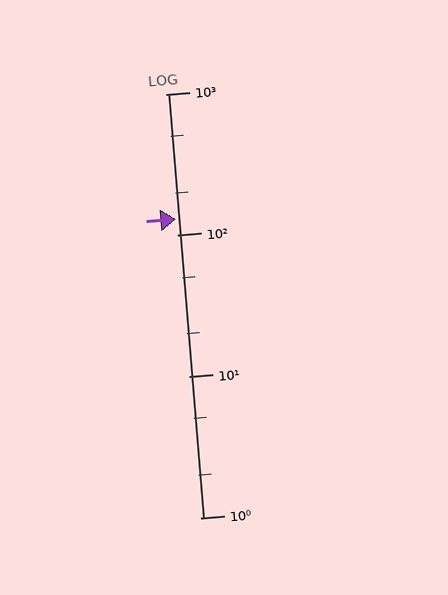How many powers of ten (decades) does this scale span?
The scale spans 3 decades, from 1 to 1000.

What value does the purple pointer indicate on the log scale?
The pointer indicates approximately 130.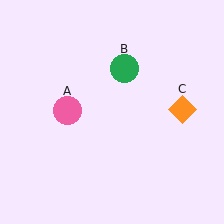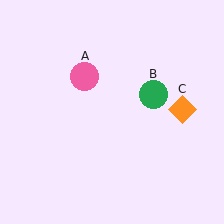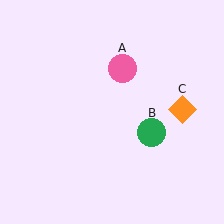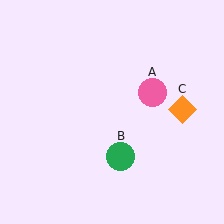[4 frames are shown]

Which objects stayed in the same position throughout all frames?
Orange diamond (object C) remained stationary.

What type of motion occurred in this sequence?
The pink circle (object A), green circle (object B) rotated clockwise around the center of the scene.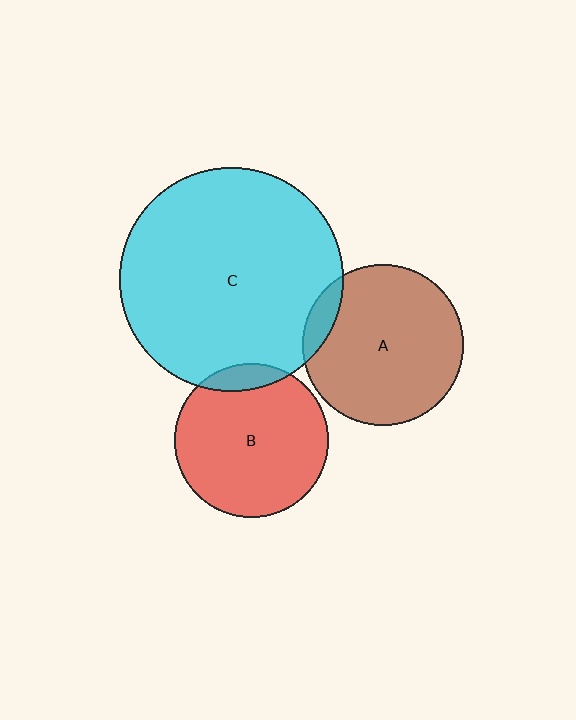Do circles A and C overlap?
Yes.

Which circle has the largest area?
Circle C (cyan).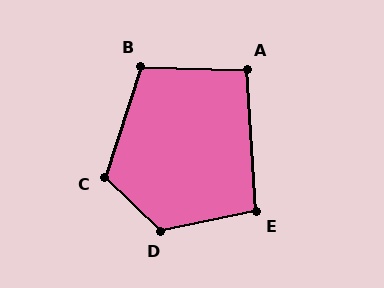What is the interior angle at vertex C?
Approximately 117 degrees (obtuse).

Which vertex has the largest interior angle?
D, at approximately 124 degrees.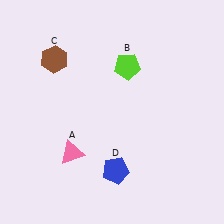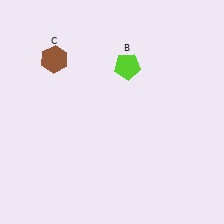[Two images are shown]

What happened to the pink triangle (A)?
The pink triangle (A) was removed in Image 2. It was in the bottom-left area of Image 1.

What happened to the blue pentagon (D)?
The blue pentagon (D) was removed in Image 2. It was in the bottom-right area of Image 1.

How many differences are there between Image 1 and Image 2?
There are 2 differences between the two images.